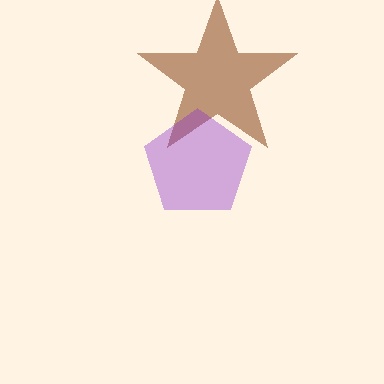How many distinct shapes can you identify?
There are 2 distinct shapes: a brown star, a purple pentagon.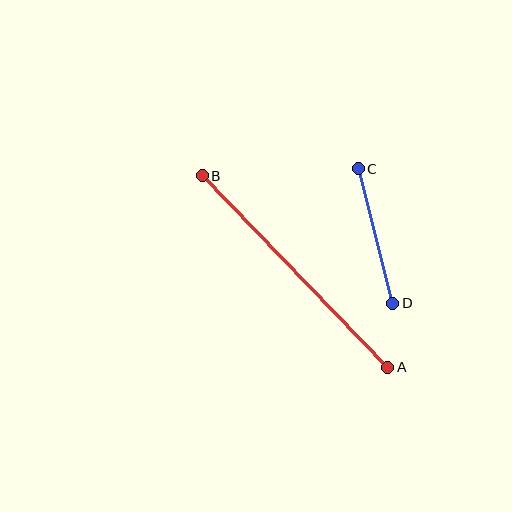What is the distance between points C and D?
The distance is approximately 139 pixels.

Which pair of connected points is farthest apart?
Points A and B are farthest apart.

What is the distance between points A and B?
The distance is approximately 267 pixels.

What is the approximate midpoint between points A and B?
The midpoint is at approximately (295, 271) pixels.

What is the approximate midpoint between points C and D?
The midpoint is at approximately (375, 236) pixels.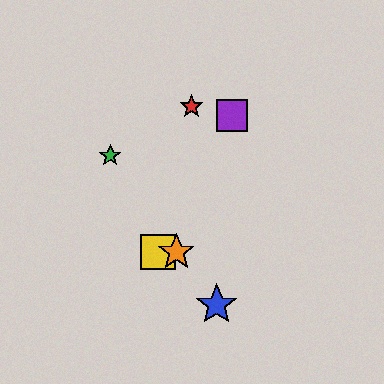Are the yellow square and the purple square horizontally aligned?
No, the yellow square is at y≈252 and the purple square is at y≈115.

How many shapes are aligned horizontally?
2 shapes (the yellow square, the orange star) are aligned horizontally.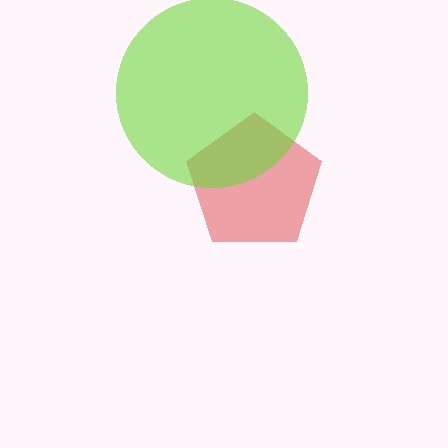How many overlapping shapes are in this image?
There are 2 overlapping shapes in the image.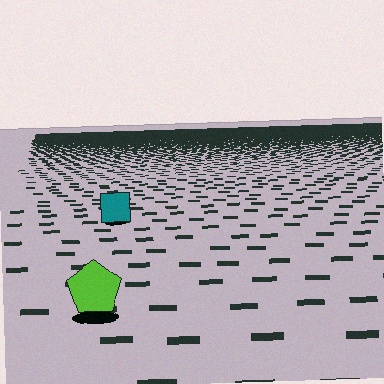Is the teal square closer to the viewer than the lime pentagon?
No. The lime pentagon is closer — you can tell from the texture gradient: the ground texture is coarser near it.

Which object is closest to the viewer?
The lime pentagon is closest. The texture marks near it are larger and more spread out.